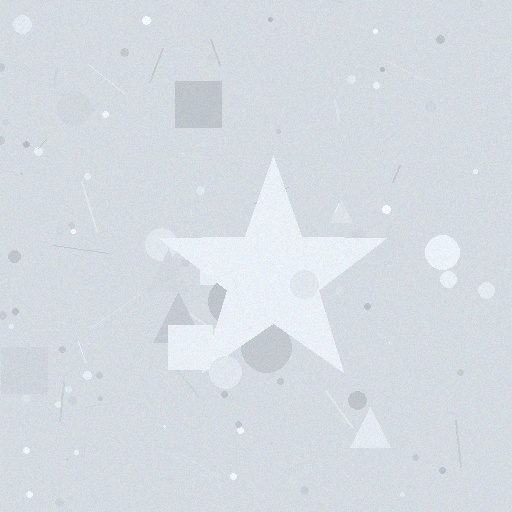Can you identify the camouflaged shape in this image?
The camouflaged shape is a star.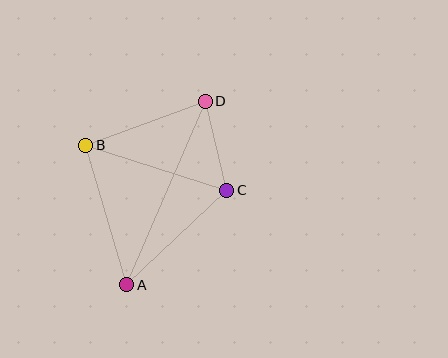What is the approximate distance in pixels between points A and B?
The distance between A and B is approximately 146 pixels.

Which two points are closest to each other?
Points C and D are closest to each other.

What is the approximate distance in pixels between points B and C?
The distance between B and C is approximately 148 pixels.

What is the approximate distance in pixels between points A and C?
The distance between A and C is approximately 138 pixels.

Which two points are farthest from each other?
Points A and D are farthest from each other.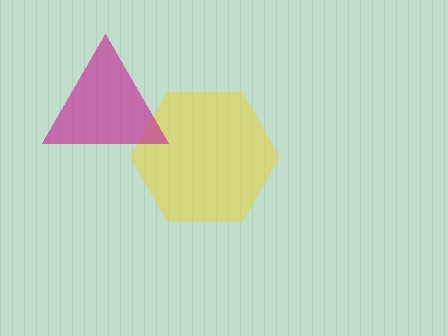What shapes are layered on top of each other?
The layered shapes are: a yellow hexagon, a magenta triangle.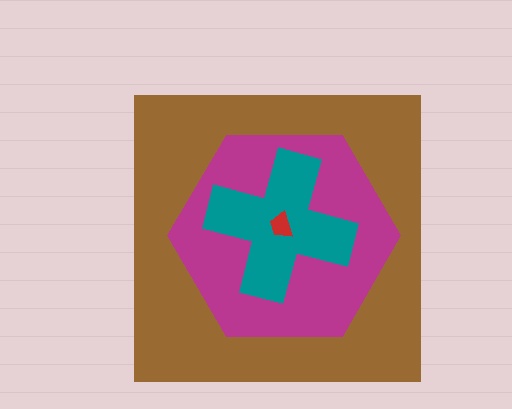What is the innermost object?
The red trapezoid.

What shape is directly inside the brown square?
The magenta hexagon.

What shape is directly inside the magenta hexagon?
The teal cross.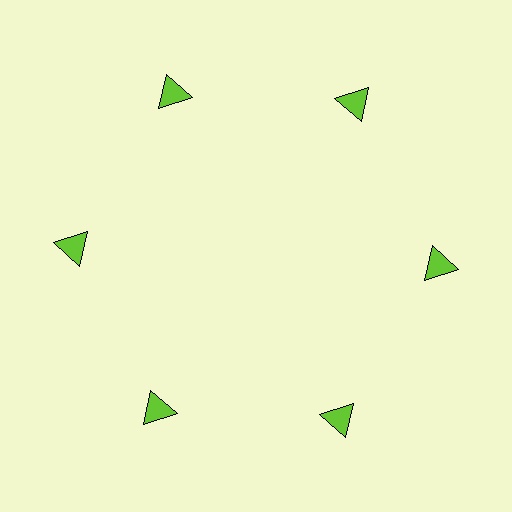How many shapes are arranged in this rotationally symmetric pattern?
There are 6 shapes, arranged in 6 groups of 1.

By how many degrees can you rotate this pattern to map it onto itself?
The pattern maps onto itself every 60 degrees of rotation.